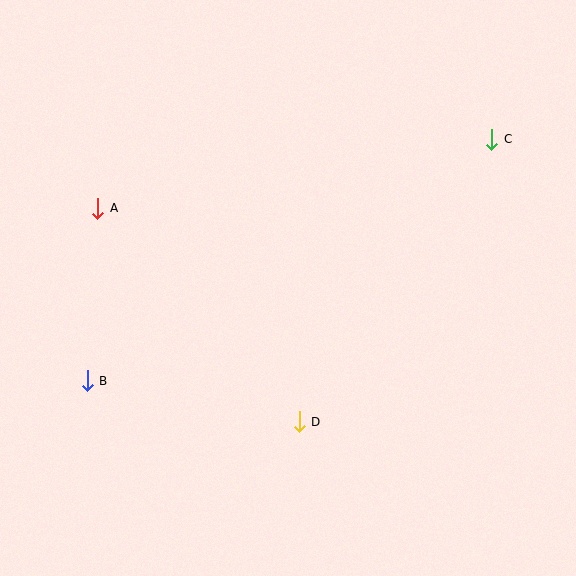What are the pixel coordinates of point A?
Point A is at (98, 208).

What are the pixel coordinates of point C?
Point C is at (492, 139).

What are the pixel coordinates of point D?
Point D is at (299, 422).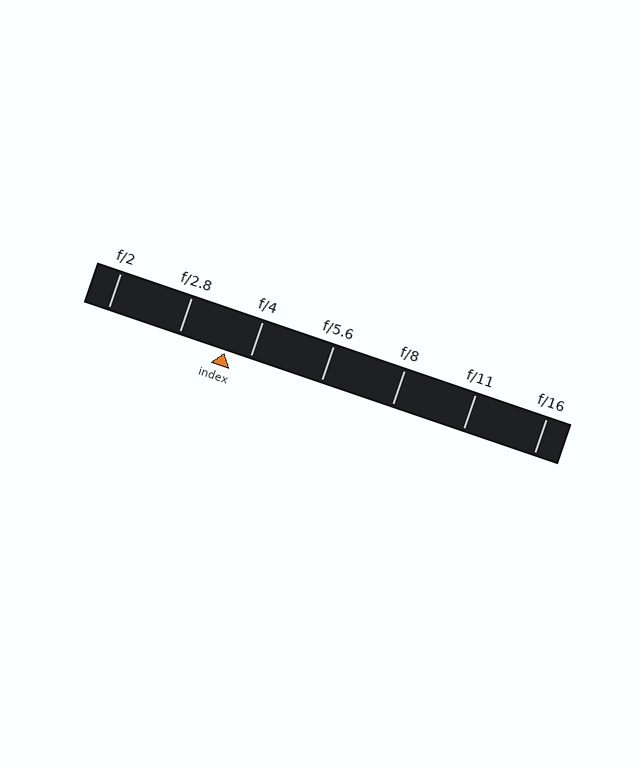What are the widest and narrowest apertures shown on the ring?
The widest aperture shown is f/2 and the narrowest is f/16.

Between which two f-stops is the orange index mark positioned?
The index mark is between f/2.8 and f/4.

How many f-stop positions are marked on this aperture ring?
There are 7 f-stop positions marked.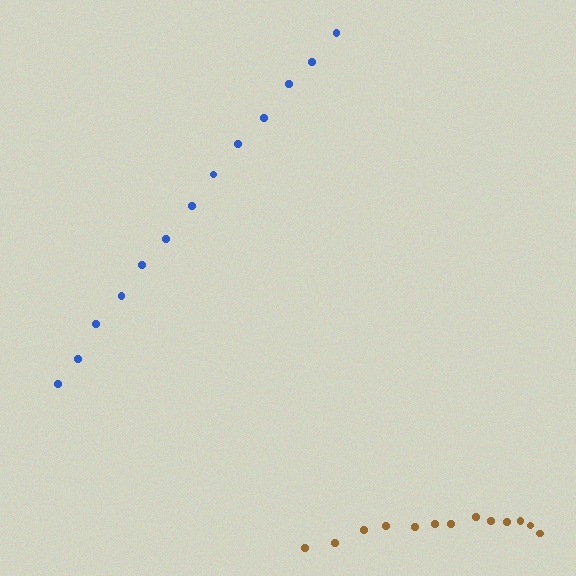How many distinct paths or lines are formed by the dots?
There are 2 distinct paths.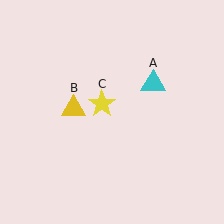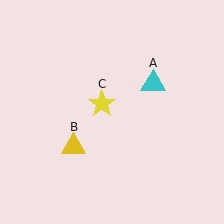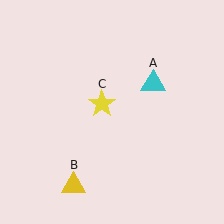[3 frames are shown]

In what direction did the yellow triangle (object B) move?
The yellow triangle (object B) moved down.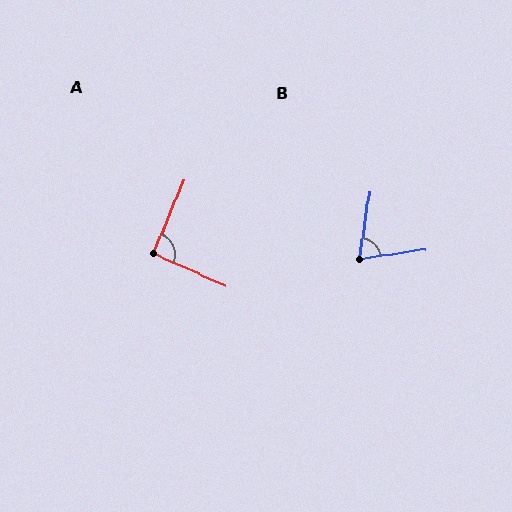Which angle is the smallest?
B, at approximately 73 degrees.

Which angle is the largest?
A, at approximately 92 degrees.